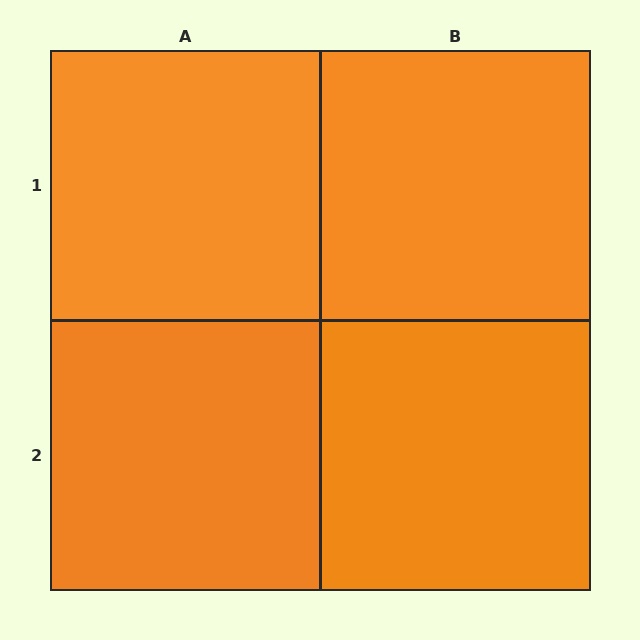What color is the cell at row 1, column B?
Orange.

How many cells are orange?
4 cells are orange.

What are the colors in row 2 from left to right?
Orange, orange.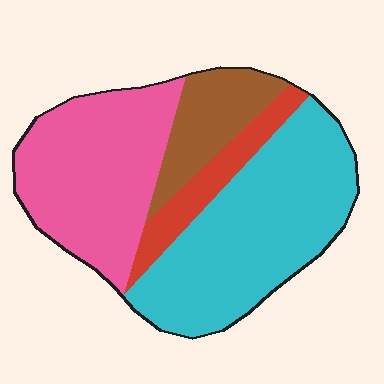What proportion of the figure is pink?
Pink covers 34% of the figure.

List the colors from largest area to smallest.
From largest to smallest: cyan, pink, brown, red.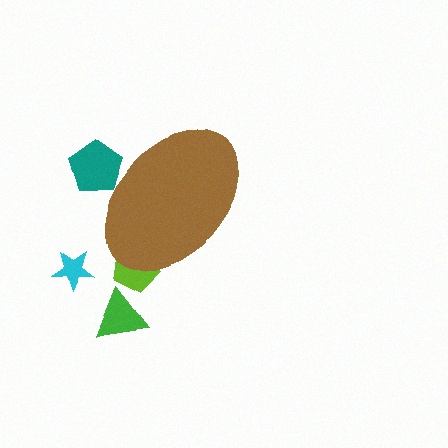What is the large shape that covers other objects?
A brown ellipse.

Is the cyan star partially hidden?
No, the cyan star is fully visible.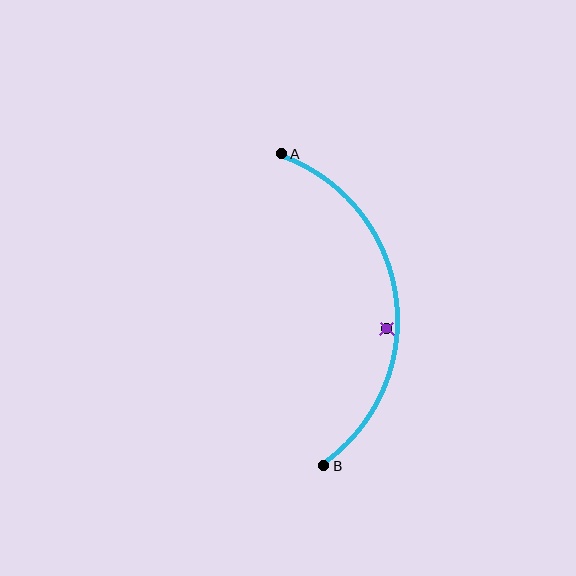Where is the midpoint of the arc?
The arc midpoint is the point on the curve farthest from the straight line joining A and B. It sits to the right of that line.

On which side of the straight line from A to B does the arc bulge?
The arc bulges to the right of the straight line connecting A and B.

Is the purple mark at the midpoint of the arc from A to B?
No — the purple mark does not lie on the arc at all. It sits slightly inside the curve.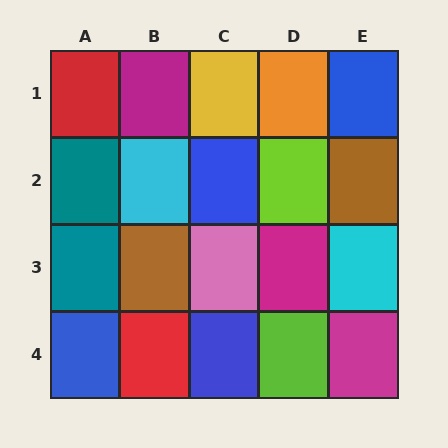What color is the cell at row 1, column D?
Orange.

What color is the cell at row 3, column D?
Magenta.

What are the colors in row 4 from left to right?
Blue, red, blue, lime, magenta.